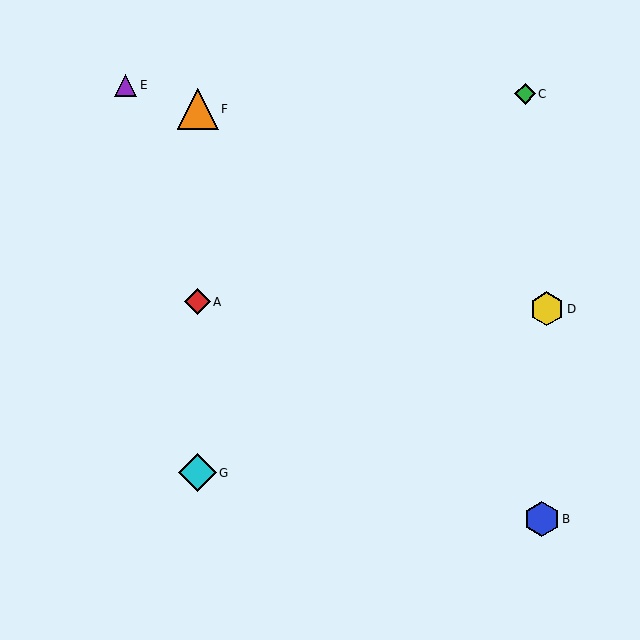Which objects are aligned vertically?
Objects A, F, G are aligned vertically.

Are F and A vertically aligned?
Yes, both are at x≈198.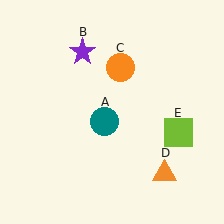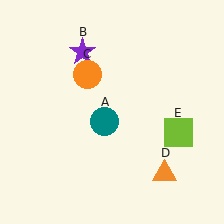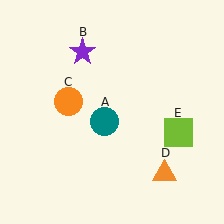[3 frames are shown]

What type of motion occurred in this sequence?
The orange circle (object C) rotated counterclockwise around the center of the scene.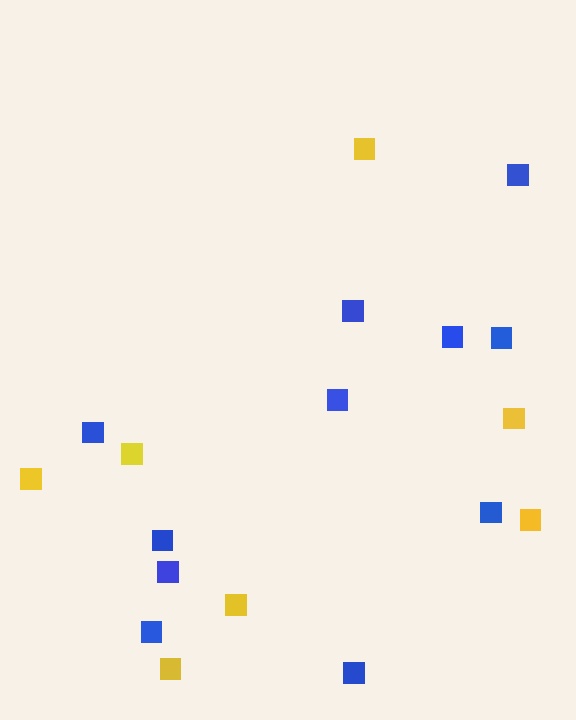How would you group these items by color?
There are 2 groups: one group of yellow squares (7) and one group of blue squares (11).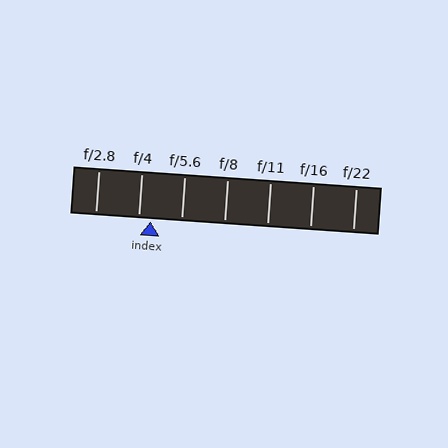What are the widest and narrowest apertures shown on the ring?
The widest aperture shown is f/2.8 and the narrowest is f/22.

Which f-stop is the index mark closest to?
The index mark is closest to f/4.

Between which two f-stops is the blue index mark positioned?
The index mark is between f/4 and f/5.6.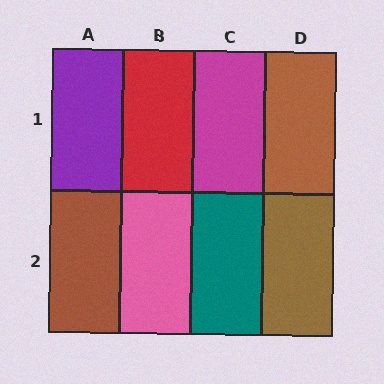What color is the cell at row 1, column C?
Magenta.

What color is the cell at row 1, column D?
Brown.